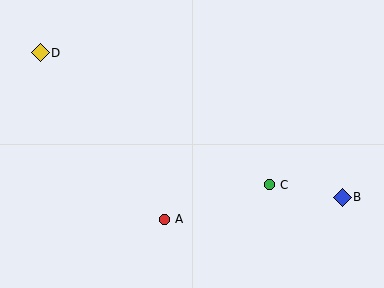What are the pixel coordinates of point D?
Point D is at (40, 53).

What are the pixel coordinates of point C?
Point C is at (269, 185).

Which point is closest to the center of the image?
Point A at (164, 219) is closest to the center.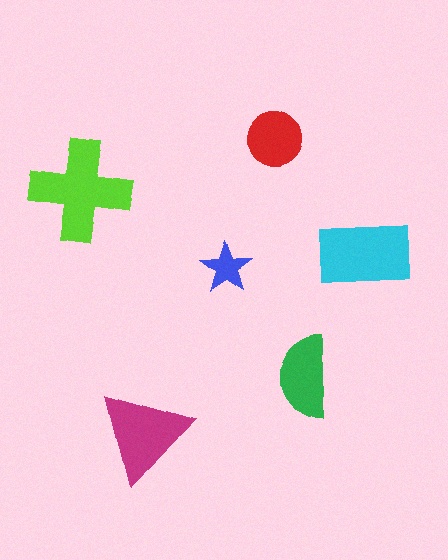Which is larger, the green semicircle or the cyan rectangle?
The cyan rectangle.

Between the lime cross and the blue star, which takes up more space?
The lime cross.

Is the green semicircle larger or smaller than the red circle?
Larger.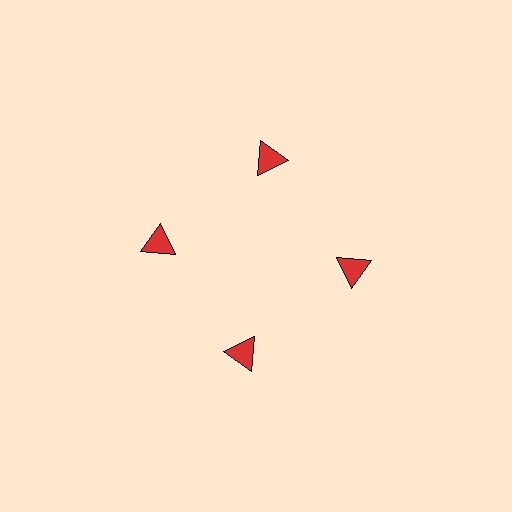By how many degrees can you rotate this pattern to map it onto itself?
The pattern maps onto itself every 90 degrees of rotation.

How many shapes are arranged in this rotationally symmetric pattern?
There are 4 shapes, arranged in 4 groups of 1.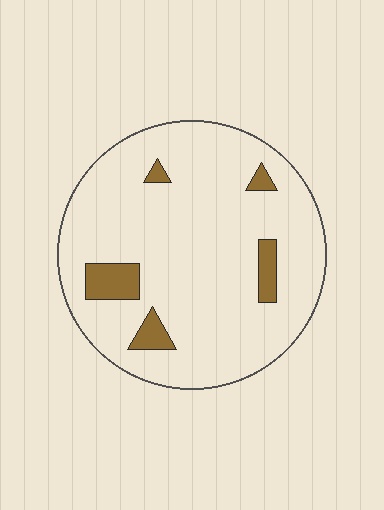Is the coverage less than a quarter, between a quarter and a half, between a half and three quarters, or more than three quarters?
Less than a quarter.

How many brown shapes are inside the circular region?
5.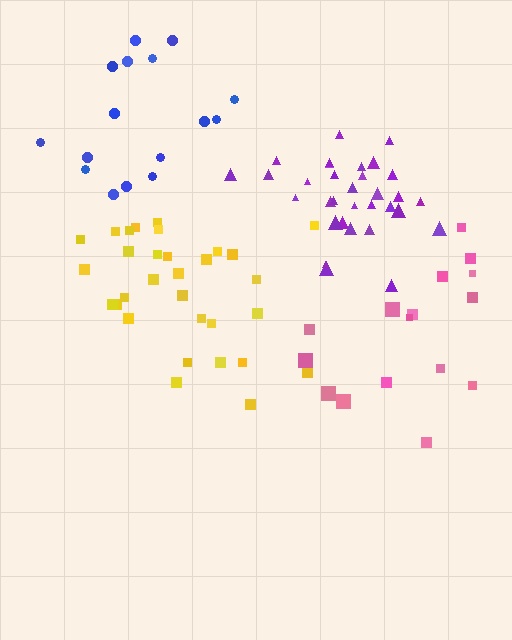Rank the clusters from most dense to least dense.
purple, yellow, blue, pink.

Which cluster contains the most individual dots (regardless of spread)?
Purple (32).